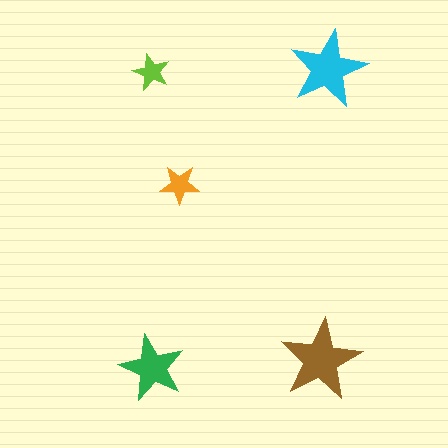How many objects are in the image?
There are 5 objects in the image.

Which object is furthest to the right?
The cyan star is rightmost.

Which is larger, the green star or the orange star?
The green one.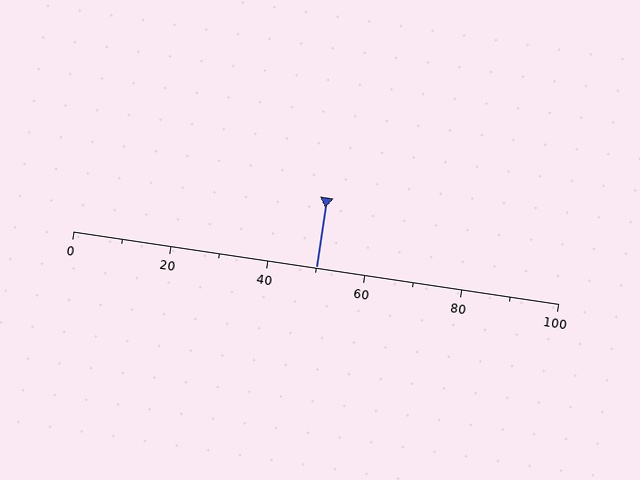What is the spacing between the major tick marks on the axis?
The major ticks are spaced 20 apart.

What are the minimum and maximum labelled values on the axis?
The axis runs from 0 to 100.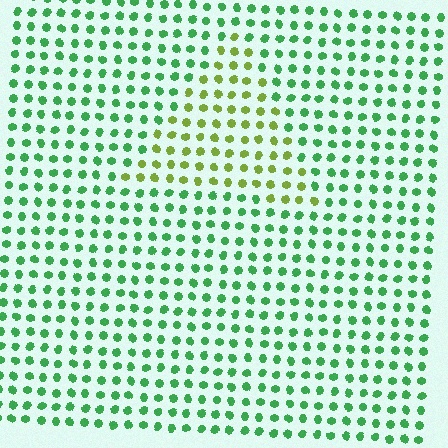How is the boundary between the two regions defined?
The boundary is defined purely by a slight shift in hue (about 46 degrees). Spacing, size, and orientation are identical on both sides.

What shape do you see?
I see a triangle.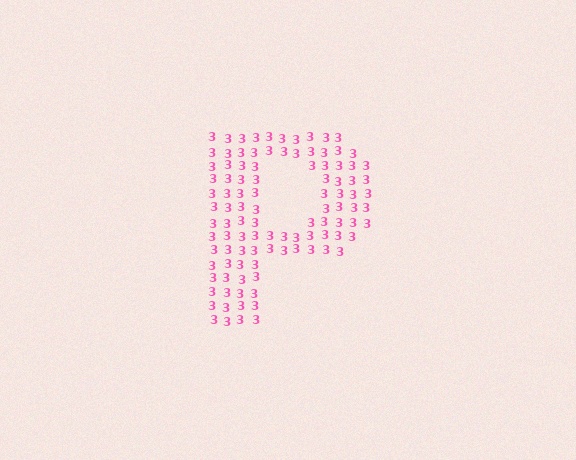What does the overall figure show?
The overall figure shows the letter P.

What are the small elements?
The small elements are digit 3's.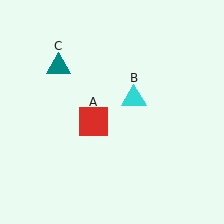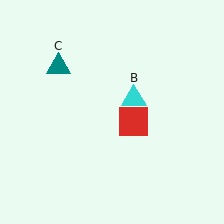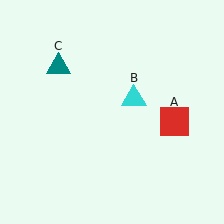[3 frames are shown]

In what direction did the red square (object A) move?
The red square (object A) moved right.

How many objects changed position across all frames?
1 object changed position: red square (object A).